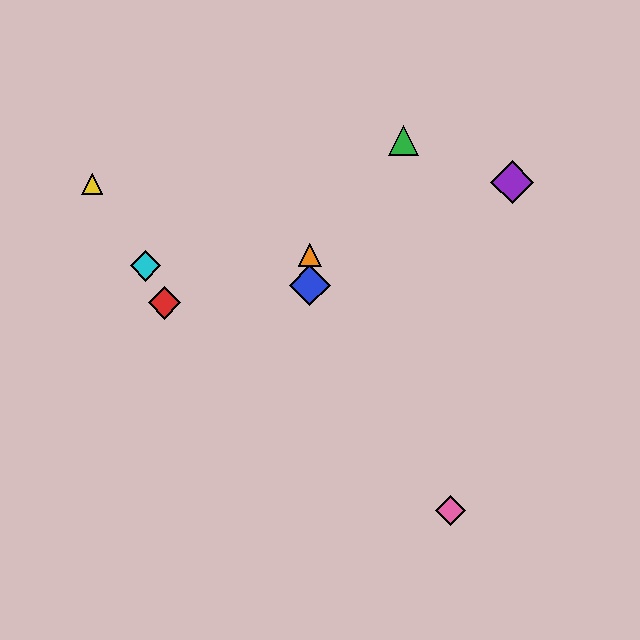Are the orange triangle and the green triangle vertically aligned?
No, the orange triangle is at x≈310 and the green triangle is at x≈404.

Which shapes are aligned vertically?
The blue diamond, the orange triangle are aligned vertically.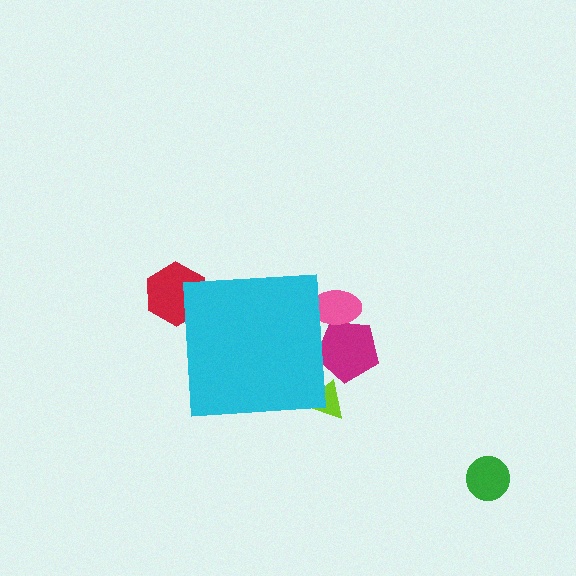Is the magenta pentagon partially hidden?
Yes, the magenta pentagon is partially hidden behind the cyan square.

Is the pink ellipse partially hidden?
Yes, the pink ellipse is partially hidden behind the cyan square.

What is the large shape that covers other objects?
A cyan square.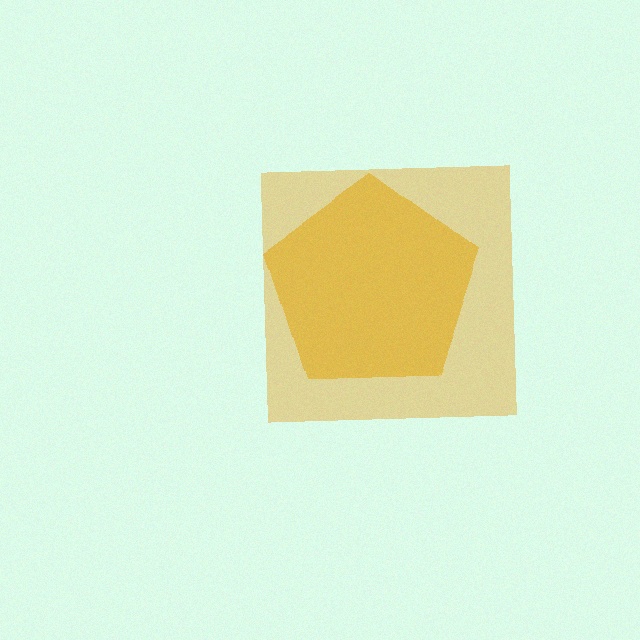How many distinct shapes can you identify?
There are 2 distinct shapes: a yellow pentagon, an orange square.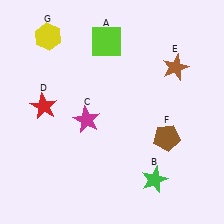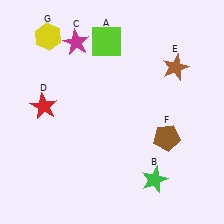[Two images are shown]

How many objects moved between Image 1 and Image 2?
1 object moved between the two images.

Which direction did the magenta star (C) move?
The magenta star (C) moved up.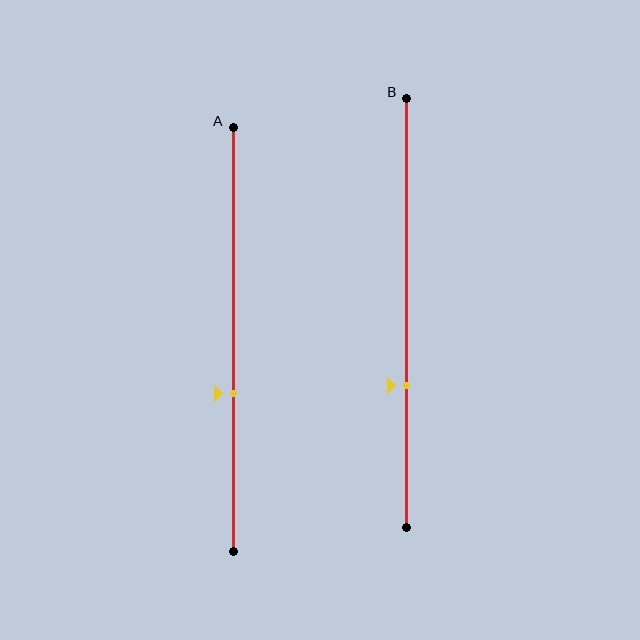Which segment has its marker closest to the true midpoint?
Segment A has its marker closest to the true midpoint.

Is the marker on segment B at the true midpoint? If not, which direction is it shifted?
No, the marker on segment B is shifted downward by about 17% of the segment length.